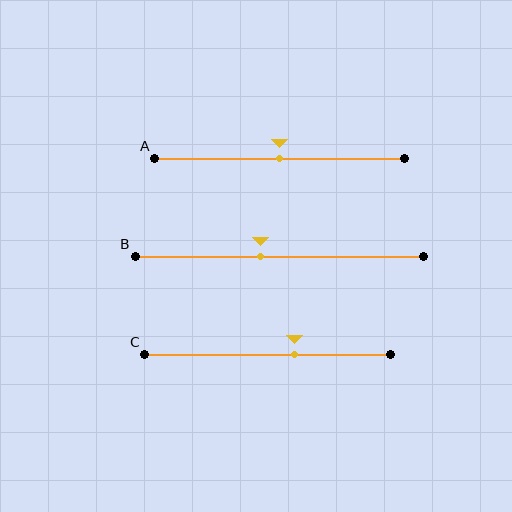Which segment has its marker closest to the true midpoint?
Segment A has its marker closest to the true midpoint.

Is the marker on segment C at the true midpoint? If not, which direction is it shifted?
No, the marker on segment C is shifted to the right by about 11% of the segment length.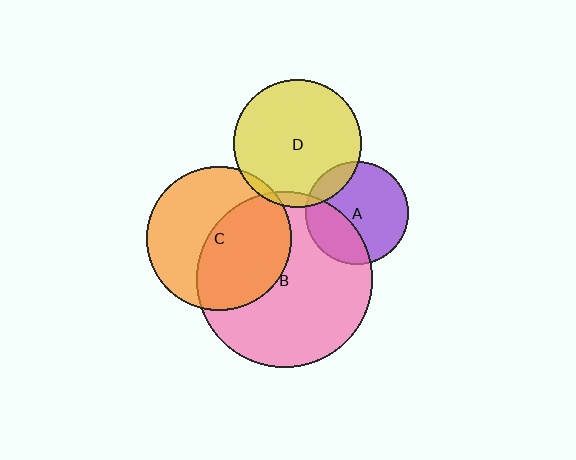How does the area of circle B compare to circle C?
Approximately 1.5 times.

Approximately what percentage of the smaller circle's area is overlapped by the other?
Approximately 30%.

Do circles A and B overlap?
Yes.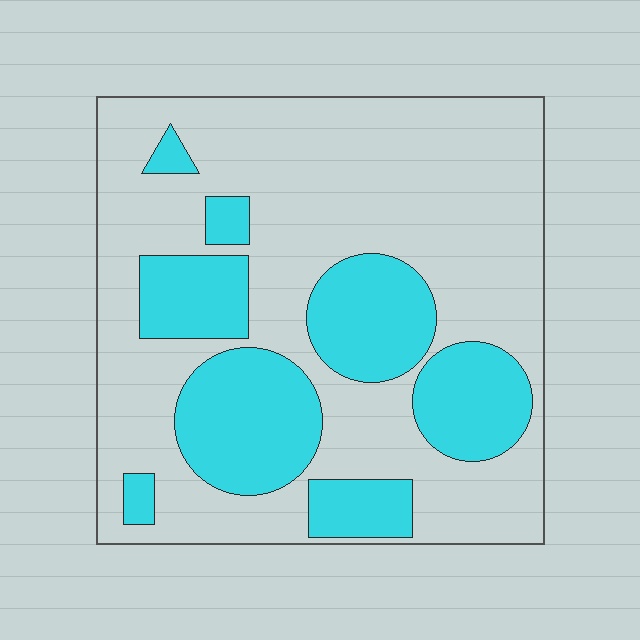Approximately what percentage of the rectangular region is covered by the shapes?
Approximately 30%.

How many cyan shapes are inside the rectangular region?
8.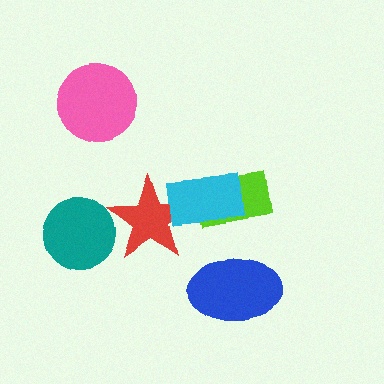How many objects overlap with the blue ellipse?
0 objects overlap with the blue ellipse.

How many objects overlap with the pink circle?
0 objects overlap with the pink circle.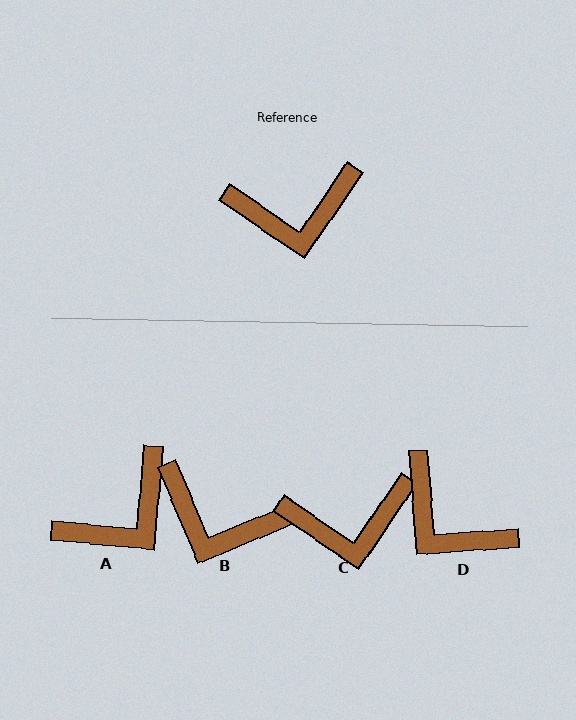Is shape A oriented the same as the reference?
No, it is off by about 29 degrees.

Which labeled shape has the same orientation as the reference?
C.